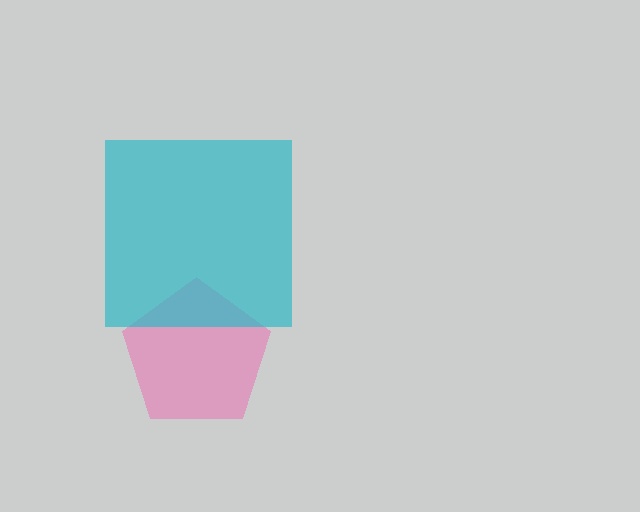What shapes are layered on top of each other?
The layered shapes are: a pink pentagon, a cyan square.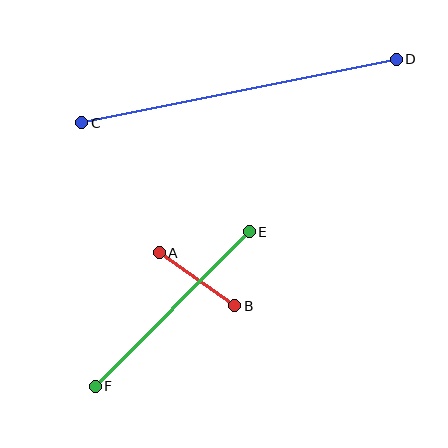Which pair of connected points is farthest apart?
Points C and D are farthest apart.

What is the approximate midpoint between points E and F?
The midpoint is at approximately (172, 309) pixels.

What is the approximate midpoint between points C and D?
The midpoint is at approximately (239, 91) pixels.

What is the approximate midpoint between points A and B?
The midpoint is at approximately (197, 279) pixels.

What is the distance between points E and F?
The distance is approximately 218 pixels.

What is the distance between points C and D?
The distance is approximately 321 pixels.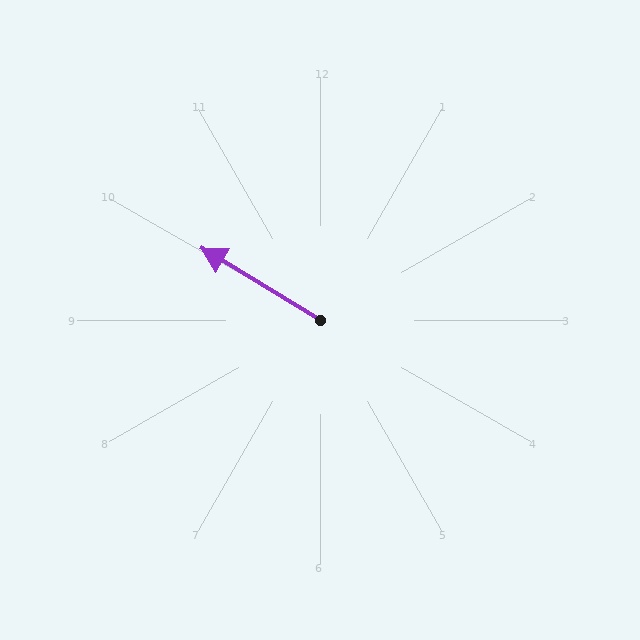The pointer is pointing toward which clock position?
Roughly 10 o'clock.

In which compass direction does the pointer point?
Northwest.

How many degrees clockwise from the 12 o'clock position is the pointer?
Approximately 301 degrees.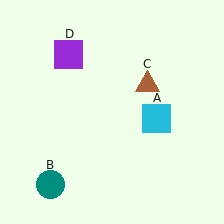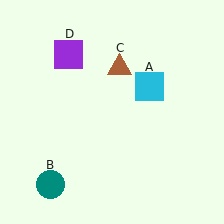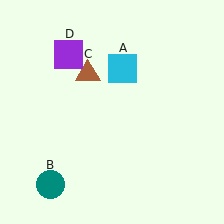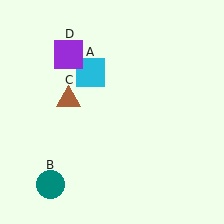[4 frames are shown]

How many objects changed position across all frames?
2 objects changed position: cyan square (object A), brown triangle (object C).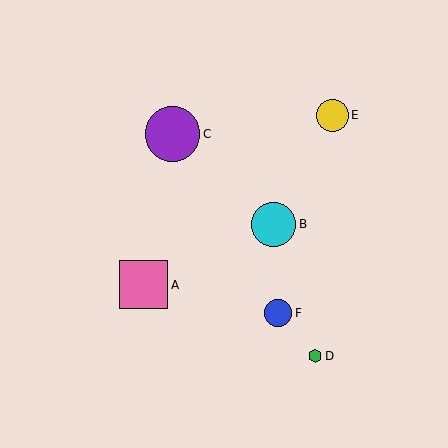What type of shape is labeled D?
Shape D is a green hexagon.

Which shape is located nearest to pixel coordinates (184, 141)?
The purple circle (labeled C) at (173, 134) is nearest to that location.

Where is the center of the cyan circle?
The center of the cyan circle is at (273, 224).